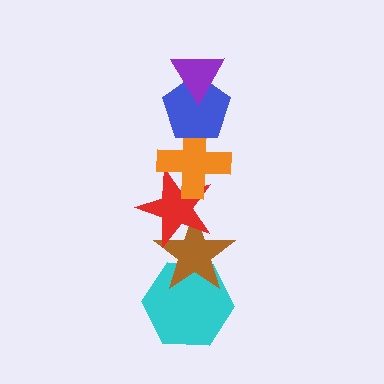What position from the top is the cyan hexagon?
The cyan hexagon is 6th from the top.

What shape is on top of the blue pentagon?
The purple triangle is on top of the blue pentagon.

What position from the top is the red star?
The red star is 4th from the top.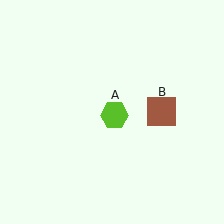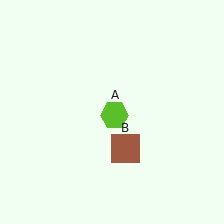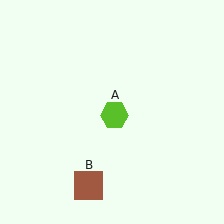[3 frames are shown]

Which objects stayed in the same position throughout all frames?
Lime hexagon (object A) remained stationary.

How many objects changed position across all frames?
1 object changed position: brown square (object B).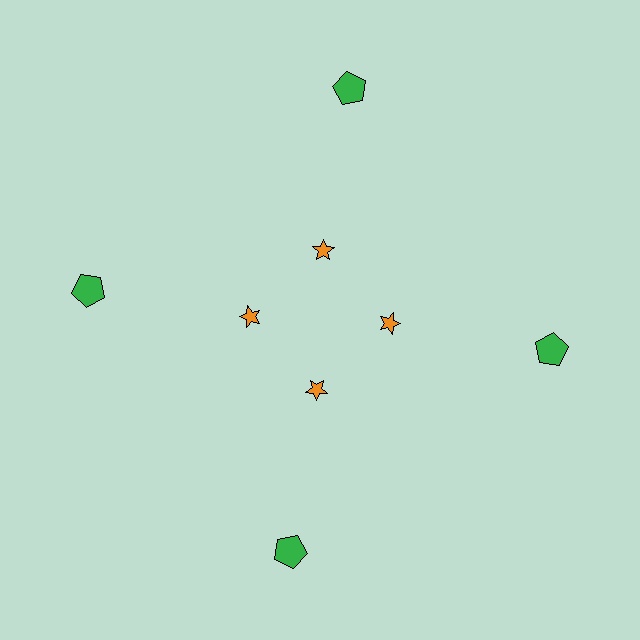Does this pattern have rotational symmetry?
Yes, this pattern has 4-fold rotational symmetry. It looks the same after rotating 90 degrees around the center.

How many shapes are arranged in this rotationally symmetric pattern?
There are 8 shapes, arranged in 4 groups of 2.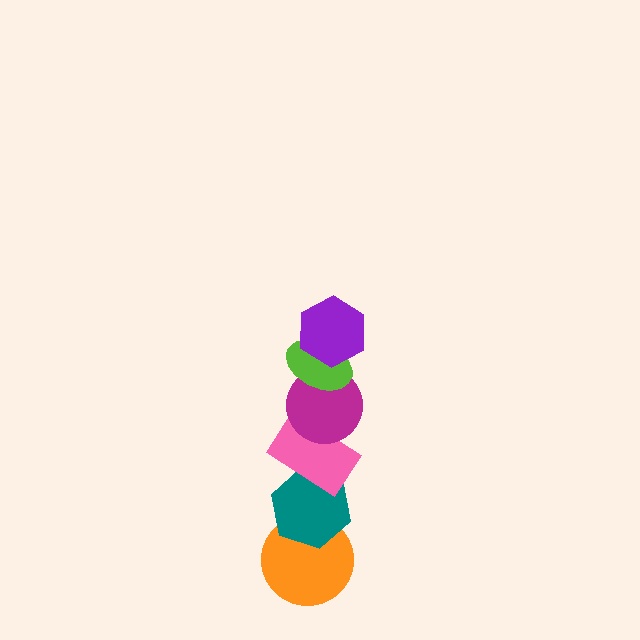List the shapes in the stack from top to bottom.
From top to bottom: the purple hexagon, the lime ellipse, the magenta circle, the pink rectangle, the teal hexagon, the orange circle.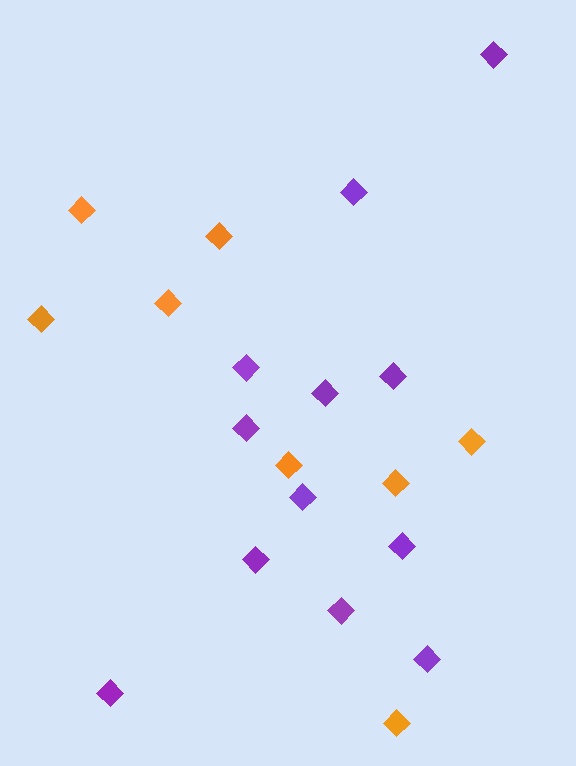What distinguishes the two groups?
There are 2 groups: one group of purple diamonds (12) and one group of orange diamonds (8).